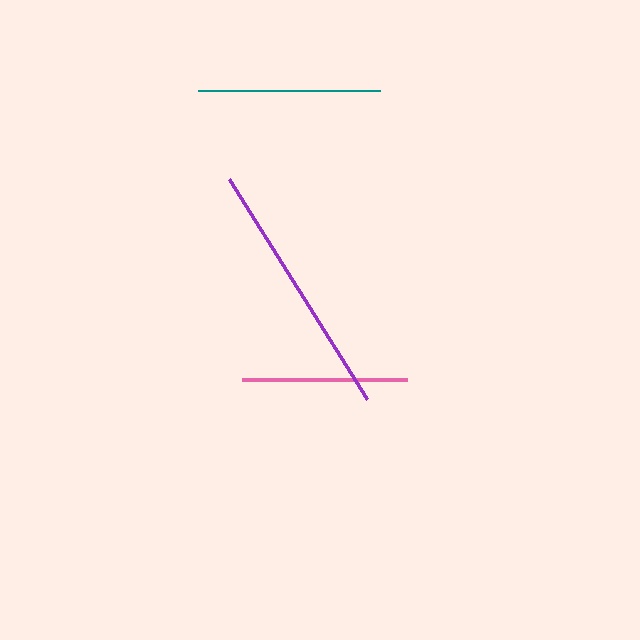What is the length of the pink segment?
The pink segment is approximately 165 pixels long.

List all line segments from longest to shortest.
From longest to shortest: purple, teal, pink.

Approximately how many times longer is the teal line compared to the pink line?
The teal line is approximately 1.1 times the length of the pink line.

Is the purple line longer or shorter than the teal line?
The purple line is longer than the teal line.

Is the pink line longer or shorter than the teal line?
The teal line is longer than the pink line.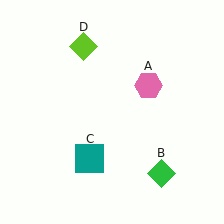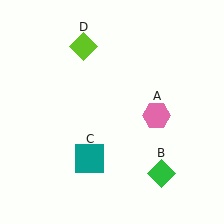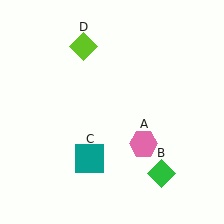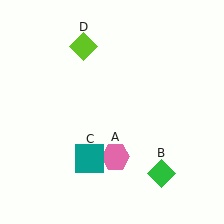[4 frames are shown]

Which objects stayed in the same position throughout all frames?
Green diamond (object B) and teal square (object C) and lime diamond (object D) remained stationary.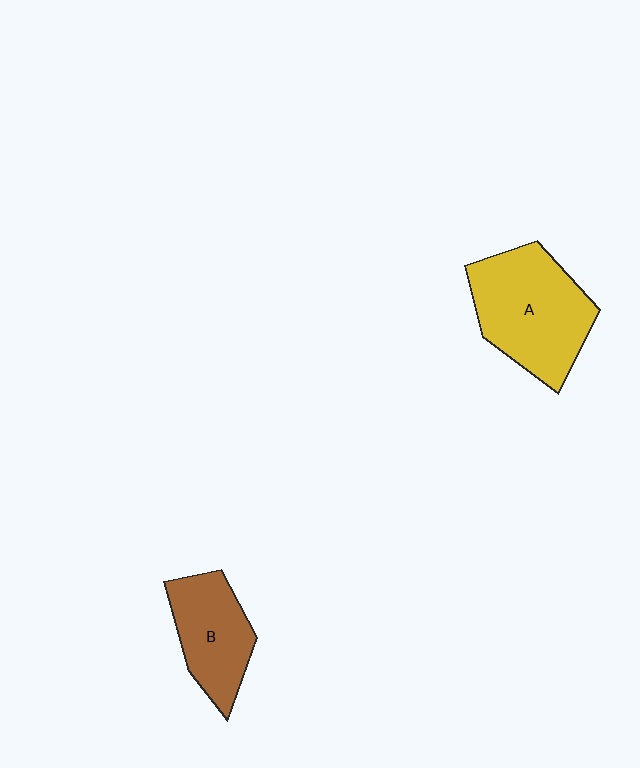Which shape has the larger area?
Shape A (yellow).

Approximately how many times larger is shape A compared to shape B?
Approximately 1.5 times.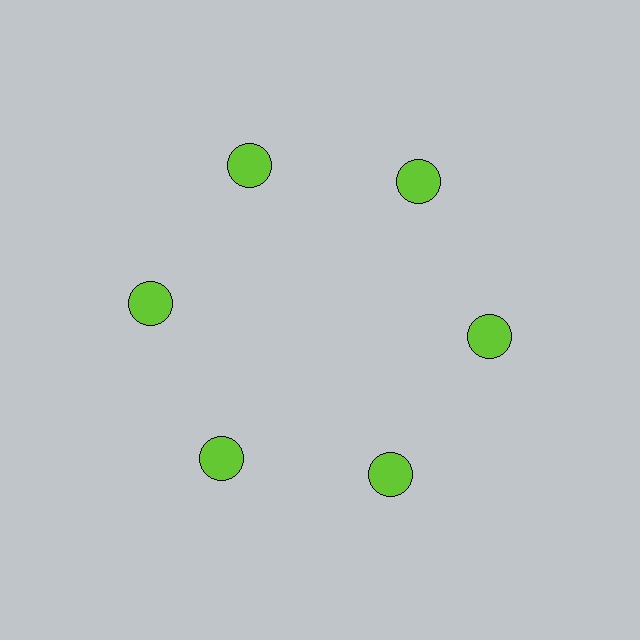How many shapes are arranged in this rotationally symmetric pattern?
There are 6 shapes, arranged in 6 groups of 1.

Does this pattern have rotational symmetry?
Yes, this pattern has 6-fold rotational symmetry. It looks the same after rotating 60 degrees around the center.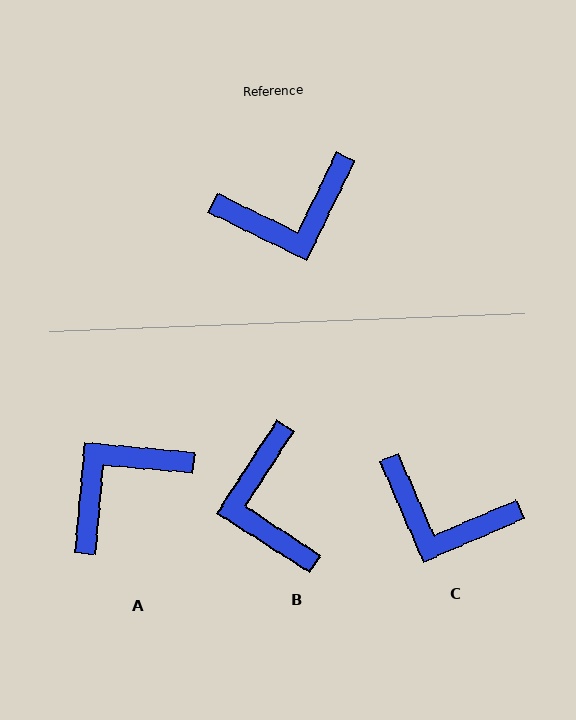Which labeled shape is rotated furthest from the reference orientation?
A, about 159 degrees away.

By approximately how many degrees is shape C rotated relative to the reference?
Approximately 41 degrees clockwise.